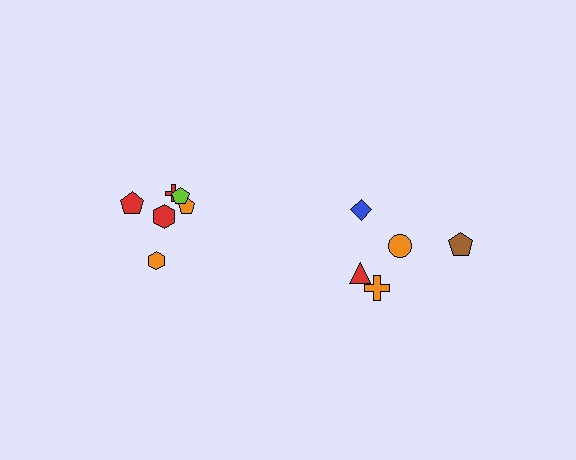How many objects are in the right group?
There are 5 objects.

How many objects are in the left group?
There are 7 objects.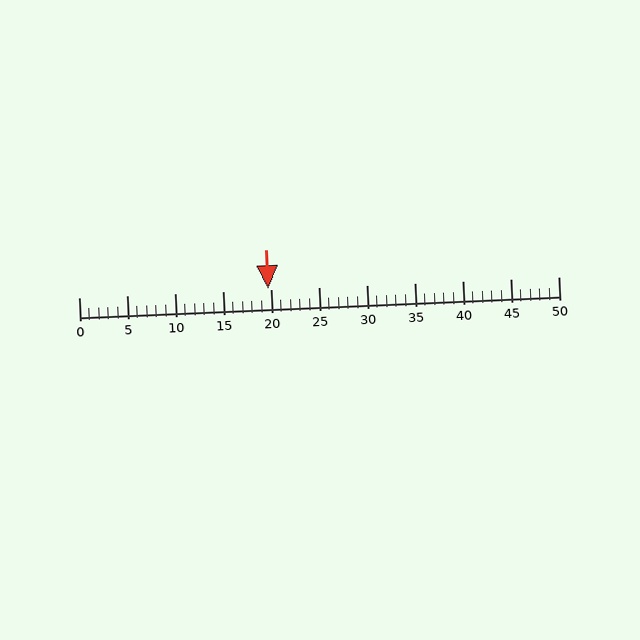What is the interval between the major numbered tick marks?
The major tick marks are spaced 5 units apart.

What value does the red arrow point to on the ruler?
The red arrow points to approximately 20.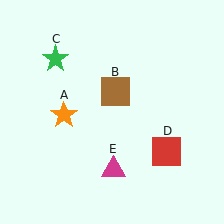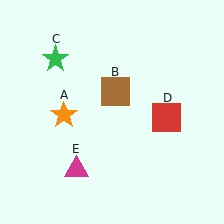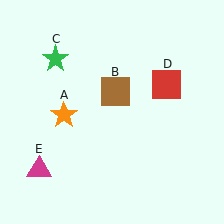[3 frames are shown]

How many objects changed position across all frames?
2 objects changed position: red square (object D), magenta triangle (object E).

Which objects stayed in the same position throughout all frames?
Orange star (object A) and brown square (object B) and green star (object C) remained stationary.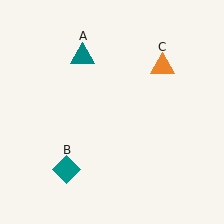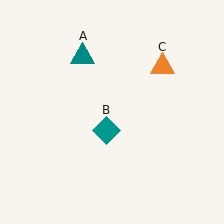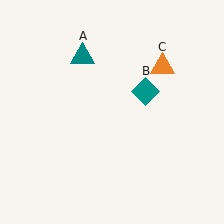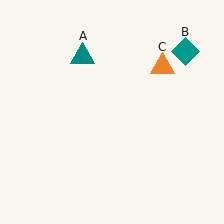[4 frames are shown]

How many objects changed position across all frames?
1 object changed position: teal diamond (object B).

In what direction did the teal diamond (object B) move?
The teal diamond (object B) moved up and to the right.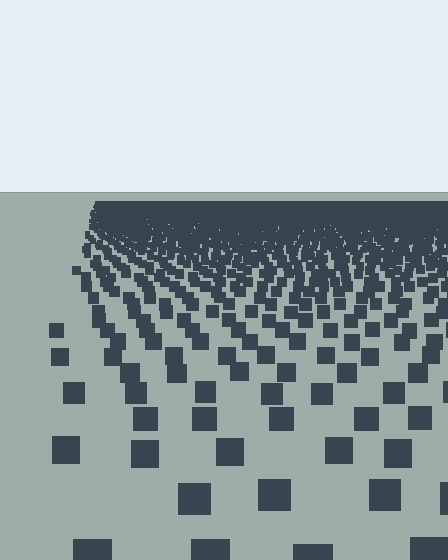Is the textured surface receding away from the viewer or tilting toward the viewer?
The surface is receding away from the viewer. Texture elements get smaller and denser toward the top.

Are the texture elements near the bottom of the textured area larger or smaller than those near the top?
Larger. Near the bottom, elements are closer to the viewer and appear at a bigger on-screen size.